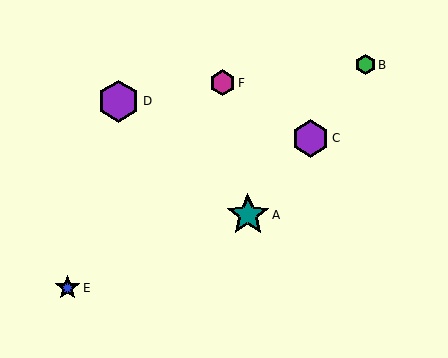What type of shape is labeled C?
Shape C is a purple hexagon.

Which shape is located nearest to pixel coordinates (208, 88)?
The magenta hexagon (labeled F) at (223, 83) is nearest to that location.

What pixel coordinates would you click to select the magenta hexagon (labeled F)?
Click at (223, 83) to select the magenta hexagon F.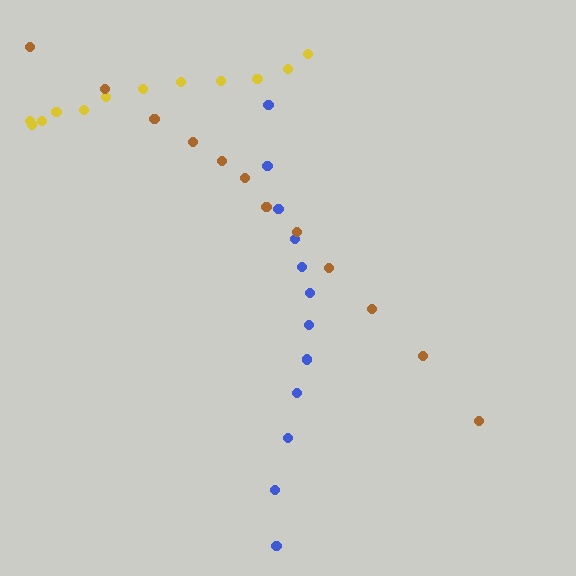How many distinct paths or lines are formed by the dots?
There are 3 distinct paths.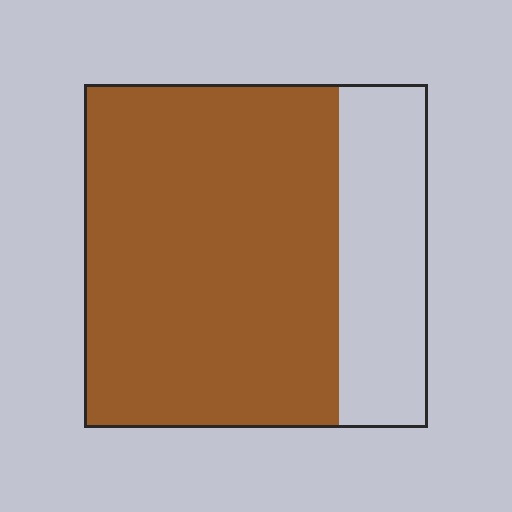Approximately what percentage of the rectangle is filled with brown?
Approximately 75%.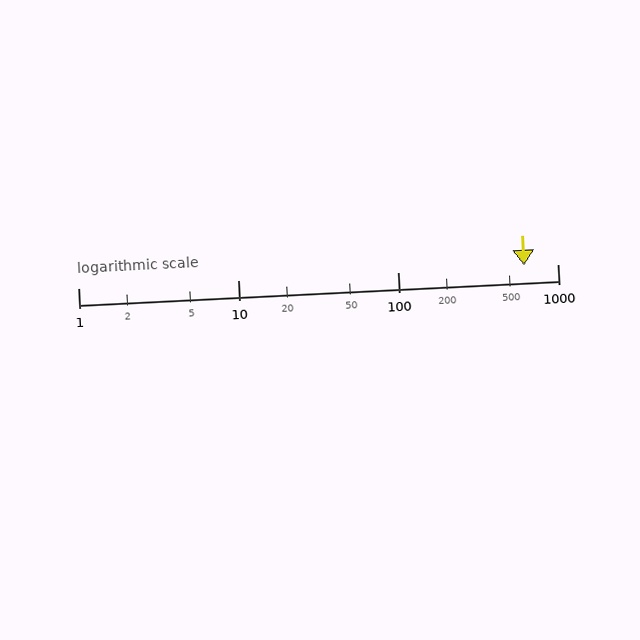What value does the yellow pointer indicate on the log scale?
The pointer indicates approximately 620.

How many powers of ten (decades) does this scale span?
The scale spans 3 decades, from 1 to 1000.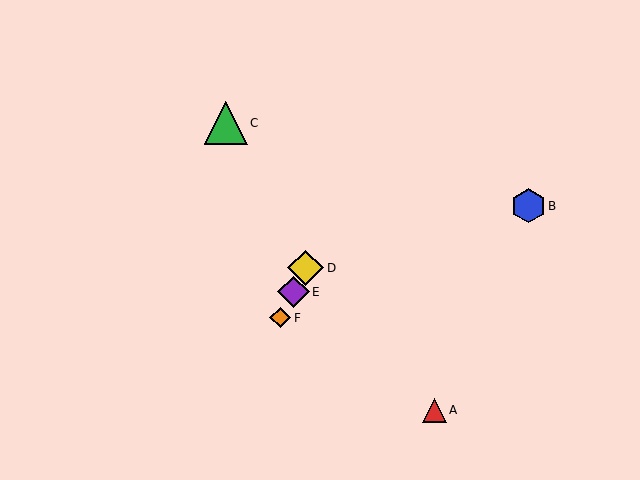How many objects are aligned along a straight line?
3 objects (D, E, F) are aligned along a straight line.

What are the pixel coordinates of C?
Object C is at (226, 123).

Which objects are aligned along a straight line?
Objects D, E, F are aligned along a straight line.